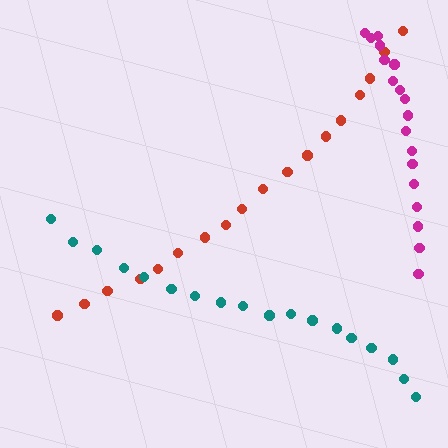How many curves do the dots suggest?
There are 3 distinct paths.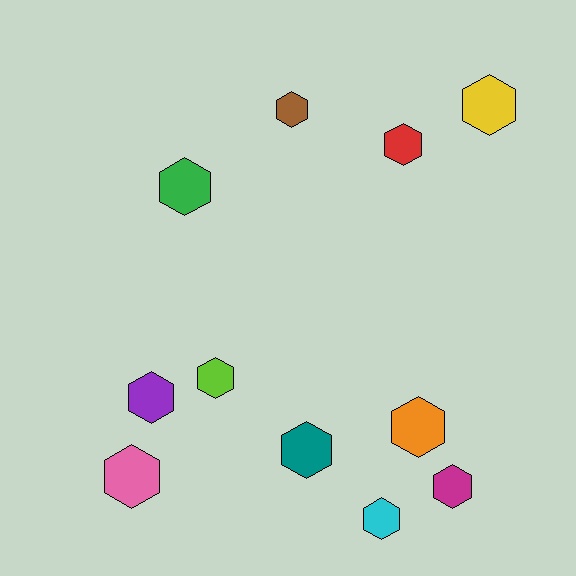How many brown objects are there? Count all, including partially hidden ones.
There is 1 brown object.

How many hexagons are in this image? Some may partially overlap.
There are 11 hexagons.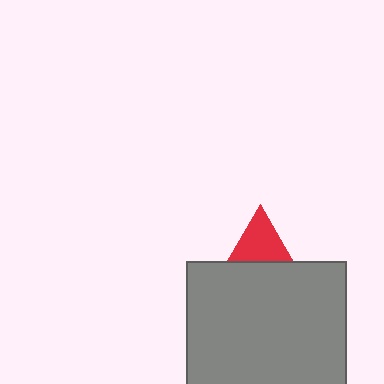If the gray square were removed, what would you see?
You would see the complete red triangle.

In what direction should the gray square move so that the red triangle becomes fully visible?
The gray square should move down. That is the shortest direction to clear the overlap and leave the red triangle fully visible.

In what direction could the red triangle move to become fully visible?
The red triangle could move up. That would shift it out from behind the gray square entirely.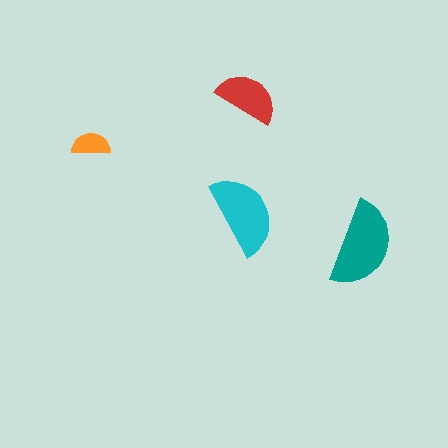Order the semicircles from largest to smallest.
the teal one, the cyan one, the red one, the orange one.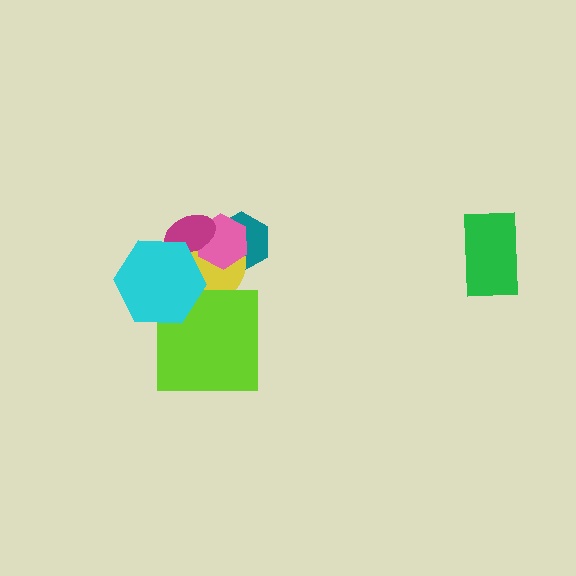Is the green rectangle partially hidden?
No, no other shape covers it.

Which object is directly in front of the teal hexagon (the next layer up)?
The yellow circle is directly in front of the teal hexagon.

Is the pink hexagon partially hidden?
Yes, it is partially covered by another shape.